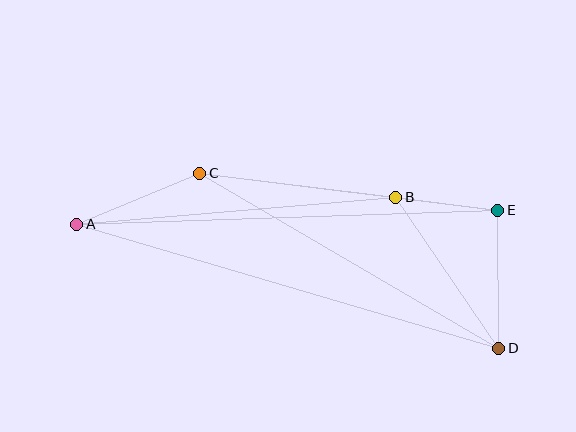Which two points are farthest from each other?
Points A and D are farthest from each other.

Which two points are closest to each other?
Points B and E are closest to each other.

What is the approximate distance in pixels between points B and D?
The distance between B and D is approximately 183 pixels.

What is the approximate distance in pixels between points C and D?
The distance between C and D is approximately 347 pixels.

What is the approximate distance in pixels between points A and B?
The distance between A and B is approximately 320 pixels.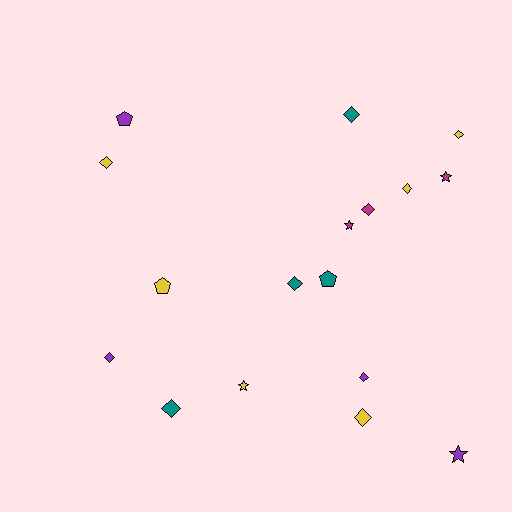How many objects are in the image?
There are 17 objects.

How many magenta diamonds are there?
There is 1 magenta diamond.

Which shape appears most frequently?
Diamond, with 10 objects.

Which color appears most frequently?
Yellow, with 6 objects.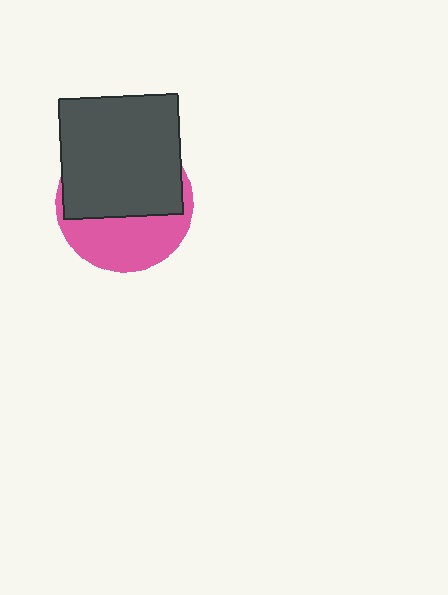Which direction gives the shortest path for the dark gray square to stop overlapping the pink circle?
Moving up gives the shortest separation.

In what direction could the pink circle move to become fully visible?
The pink circle could move down. That would shift it out from behind the dark gray square entirely.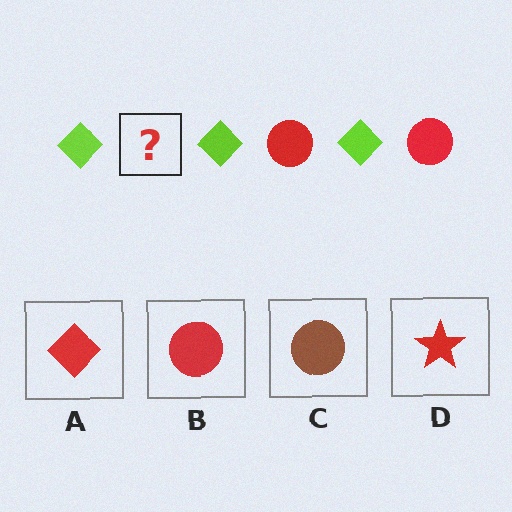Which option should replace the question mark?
Option B.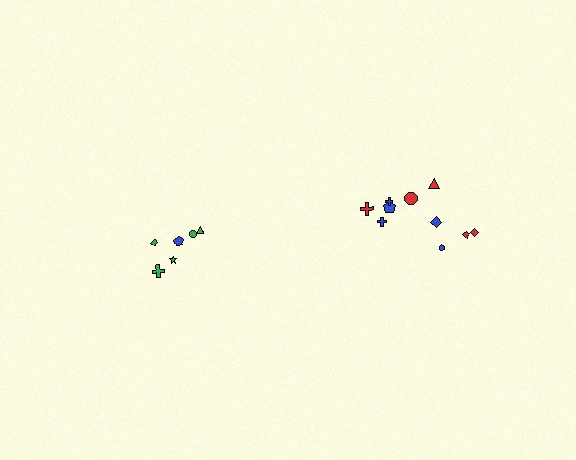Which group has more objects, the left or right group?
The right group.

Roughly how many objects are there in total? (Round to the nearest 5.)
Roughly 15 objects in total.